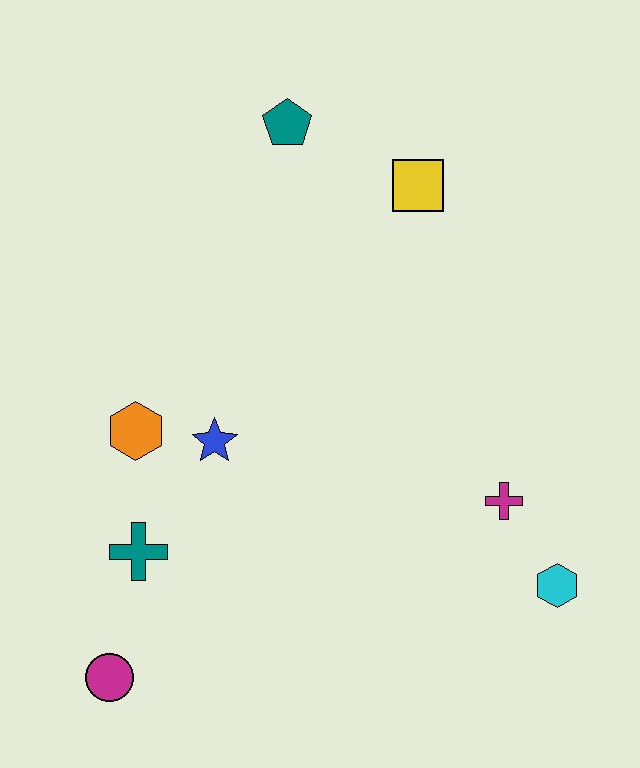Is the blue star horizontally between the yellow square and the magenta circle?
Yes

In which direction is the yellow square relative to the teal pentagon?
The yellow square is to the right of the teal pentagon.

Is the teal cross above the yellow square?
No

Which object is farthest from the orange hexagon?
The cyan hexagon is farthest from the orange hexagon.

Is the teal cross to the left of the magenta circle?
No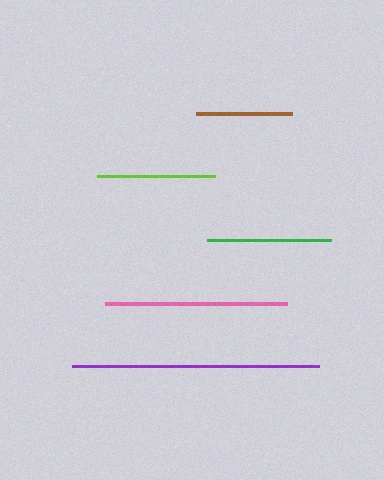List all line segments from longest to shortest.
From longest to shortest: purple, pink, green, lime, brown.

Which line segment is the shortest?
The brown line is the shortest at approximately 95 pixels.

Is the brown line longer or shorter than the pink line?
The pink line is longer than the brown line.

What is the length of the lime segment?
The lime segment is approximately 118 pixels long.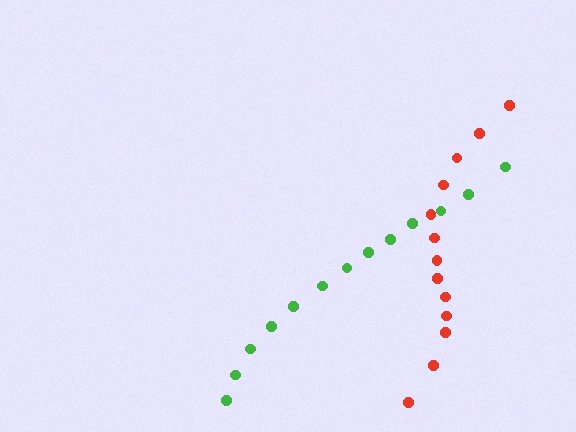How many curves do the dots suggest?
There are 2 distinct paths.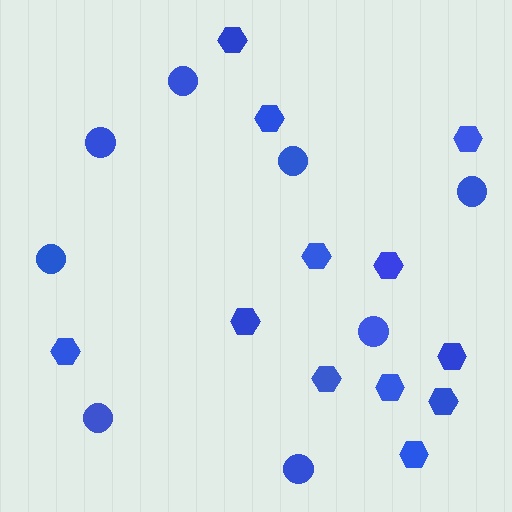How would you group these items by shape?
There are 2 groups: one group of hexagons (12) and one group of circles (8).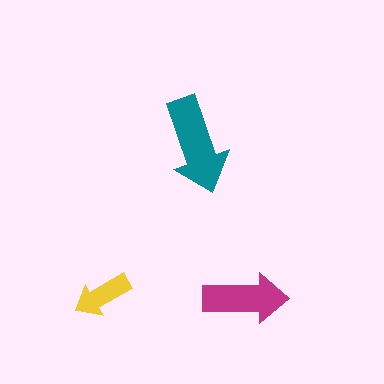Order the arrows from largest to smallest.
the teal one, the magenta one, the yellow one.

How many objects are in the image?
There are 3 objects in the image.